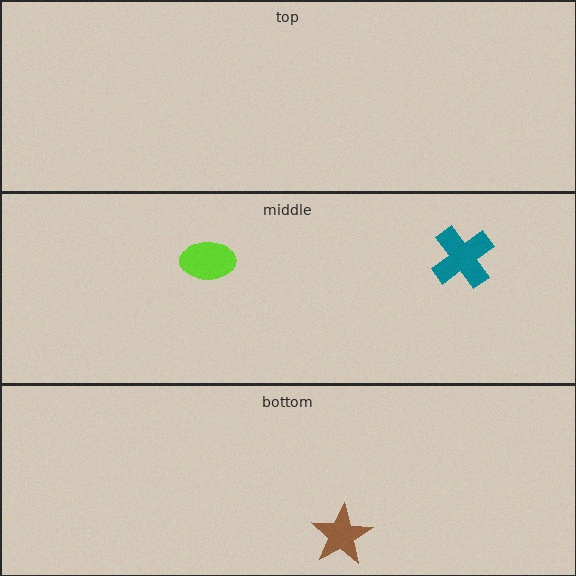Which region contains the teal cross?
The middle region.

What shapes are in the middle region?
The teal cross, the lime ellipse.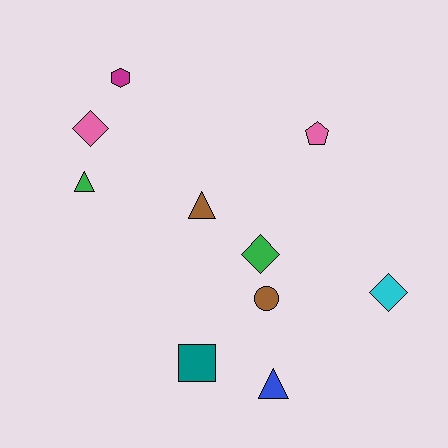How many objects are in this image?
There are 10 objects.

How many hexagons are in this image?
There is 1 hexagon.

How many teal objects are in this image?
There is 1 teal object.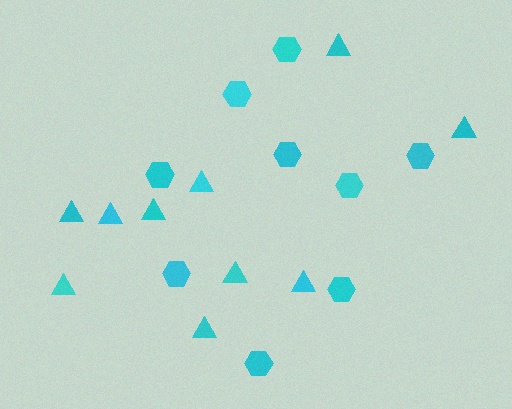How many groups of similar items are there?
There are 2 groups: one group of triangles (10) and one group of hexagons (9).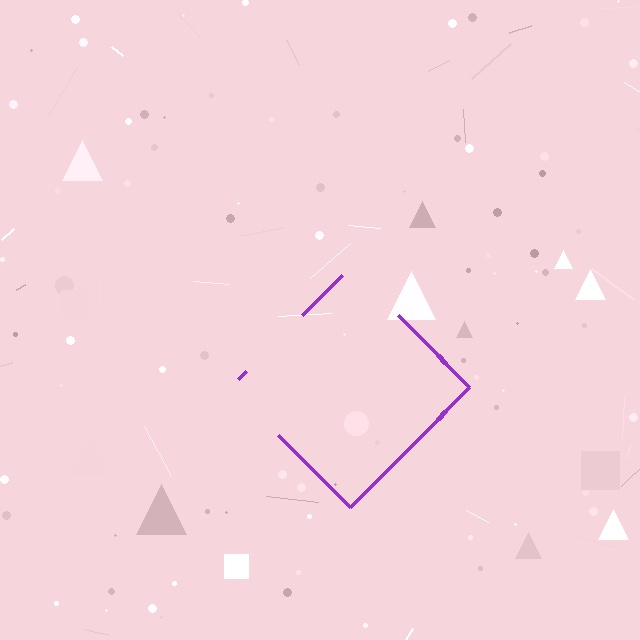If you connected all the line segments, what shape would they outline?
They would outline a diamond.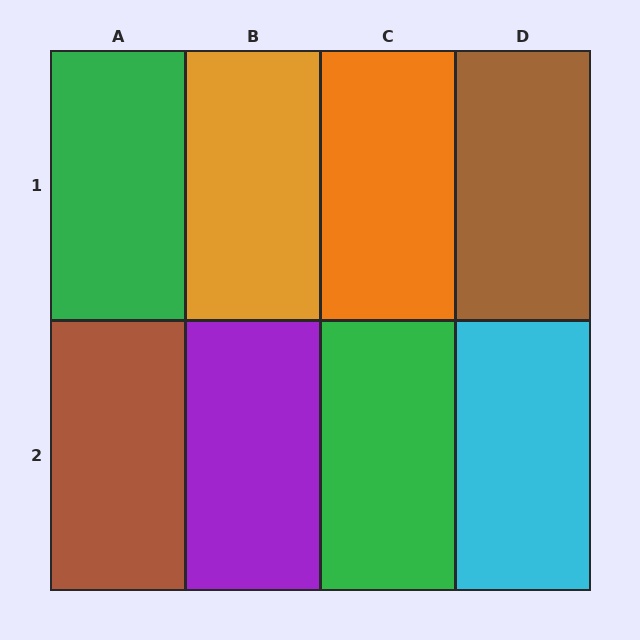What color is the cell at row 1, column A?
Green.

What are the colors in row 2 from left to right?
Brown, purple, green, cyan.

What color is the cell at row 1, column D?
Brown.